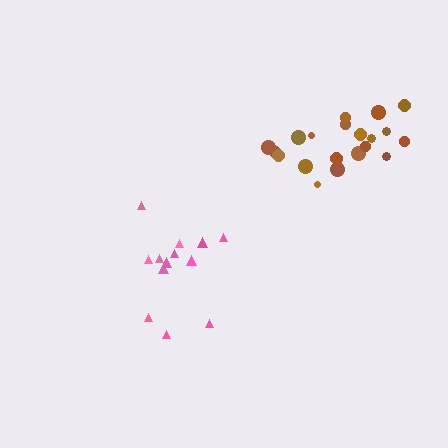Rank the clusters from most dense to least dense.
brown, pink.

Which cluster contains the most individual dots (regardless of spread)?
Brown (21).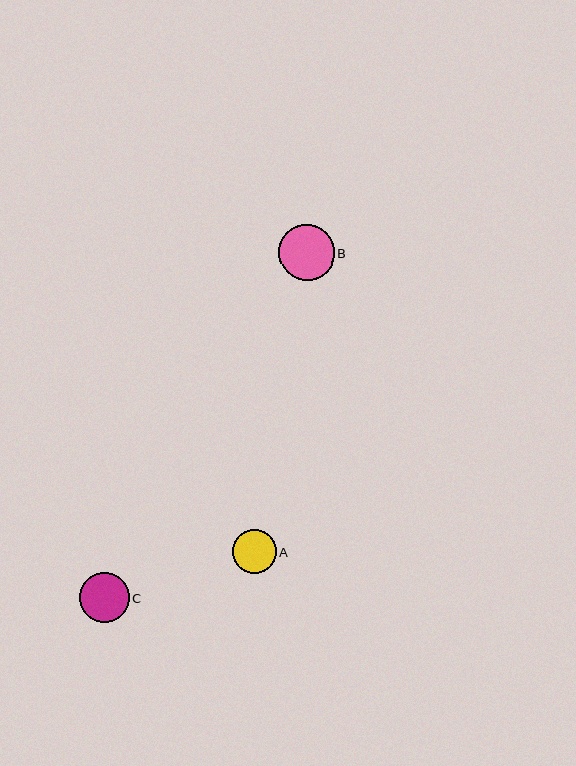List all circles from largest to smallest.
From largest to smallest: B, C, A.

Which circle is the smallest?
Circle A is the smallest with a size of approximately 44 pixels.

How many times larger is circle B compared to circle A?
Circle B is approximately 1.3 times the size of circle A.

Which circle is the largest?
Circle B is the largest with a size of approximately 56 pixels.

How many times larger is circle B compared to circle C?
Circle B is approximately 1.1 times the size of circle C.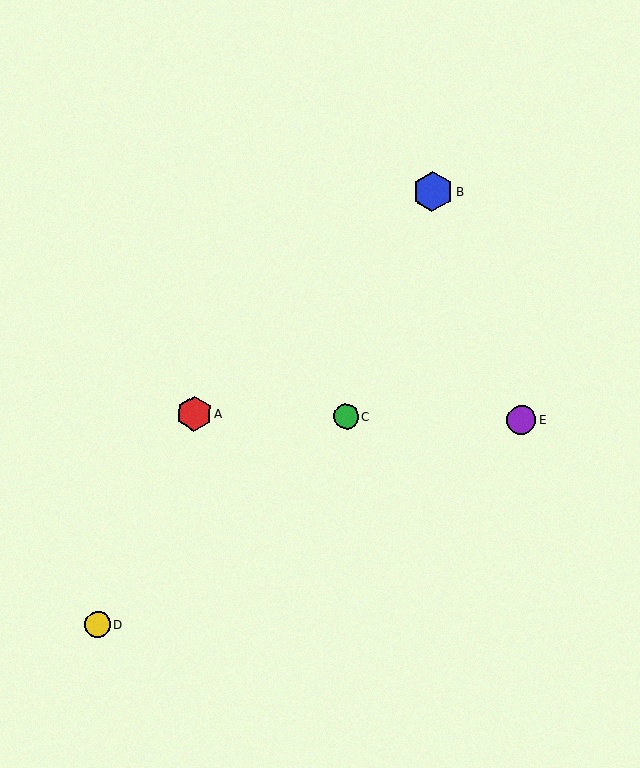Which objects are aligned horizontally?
Objects A, C, E are aligned horizontally.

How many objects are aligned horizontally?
3 objects (A, C, E) are aligned horizontally.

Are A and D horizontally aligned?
No, A is at y≈414 and D is at y≈624.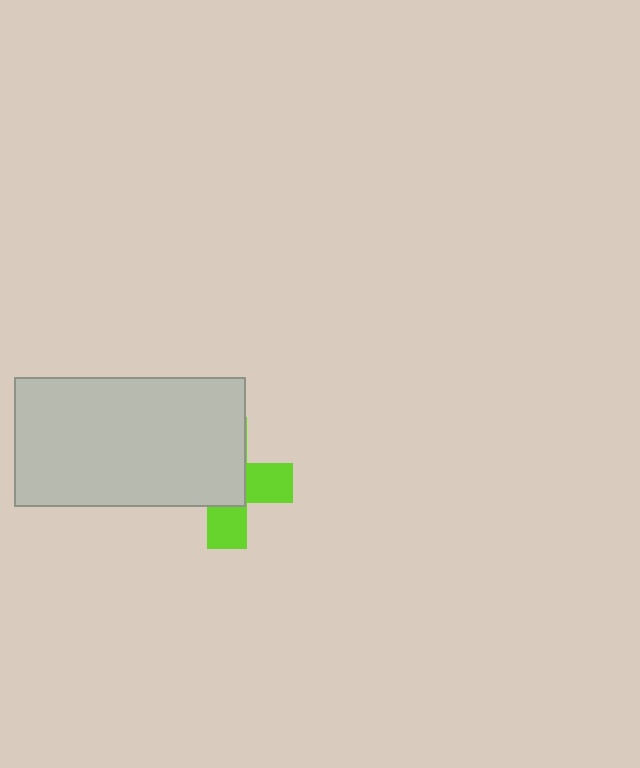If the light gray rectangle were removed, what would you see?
You would see the complete lime cross.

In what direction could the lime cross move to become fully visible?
The lime cross could move toward the lower-right. That would shift it out from behind the light gray rectangle entirely.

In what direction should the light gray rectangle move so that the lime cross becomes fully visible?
The light gray rectangle should move toward the upper-left. That is the shortest direction to clear the overlap and leave the lime cross fully visible.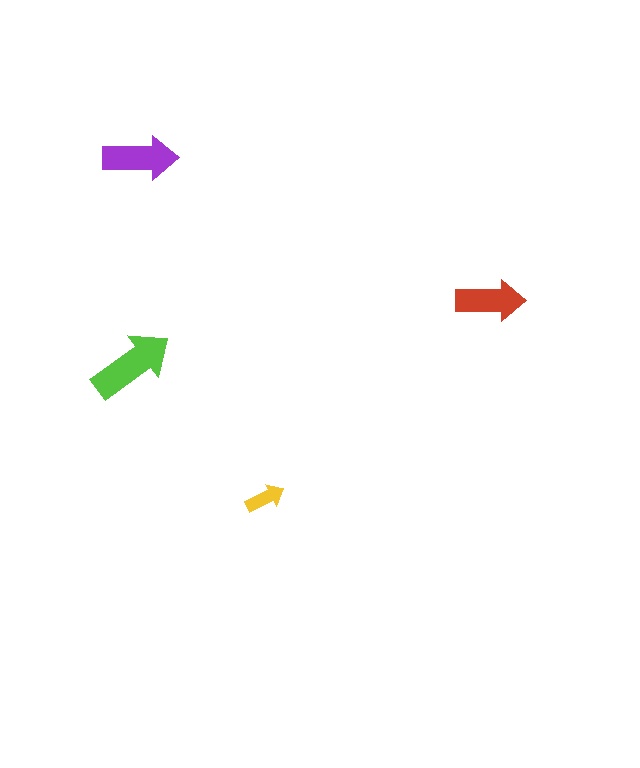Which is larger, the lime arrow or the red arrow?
The lime one.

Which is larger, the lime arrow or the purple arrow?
The lime one.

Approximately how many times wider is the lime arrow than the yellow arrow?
About 2 times wider.